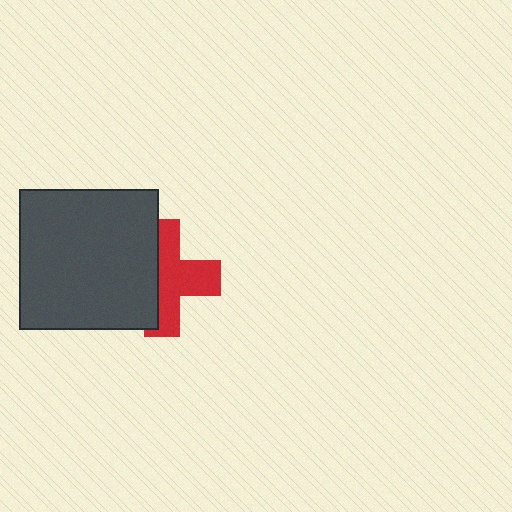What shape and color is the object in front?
The object in front is a dark gray square.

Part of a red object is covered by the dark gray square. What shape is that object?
It is a cross.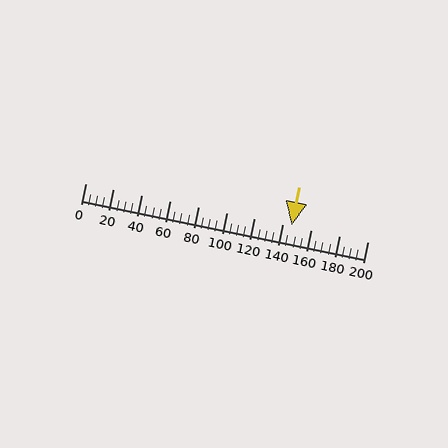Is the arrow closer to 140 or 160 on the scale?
The arrow is closer to 140.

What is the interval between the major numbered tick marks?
The major tick marks are spaced 20 units apart.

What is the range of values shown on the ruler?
The ruler shows values from 0 to 200.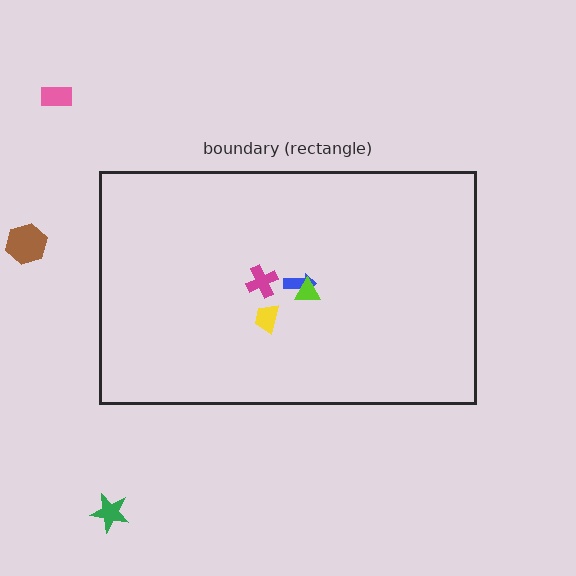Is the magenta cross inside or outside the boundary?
Inside.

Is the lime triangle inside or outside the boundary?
Inside.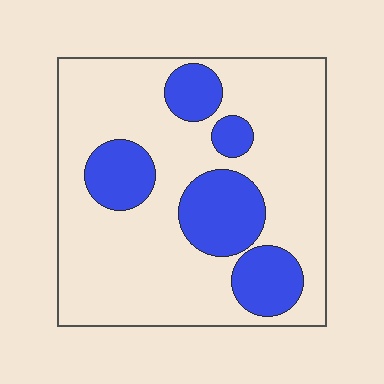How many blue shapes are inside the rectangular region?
5.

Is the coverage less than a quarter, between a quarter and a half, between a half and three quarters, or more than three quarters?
Between a quarter and a half.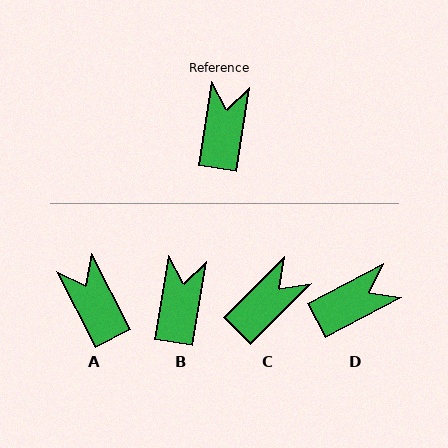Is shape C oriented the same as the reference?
No, it is off by about 36 degrees.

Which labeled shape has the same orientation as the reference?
B.